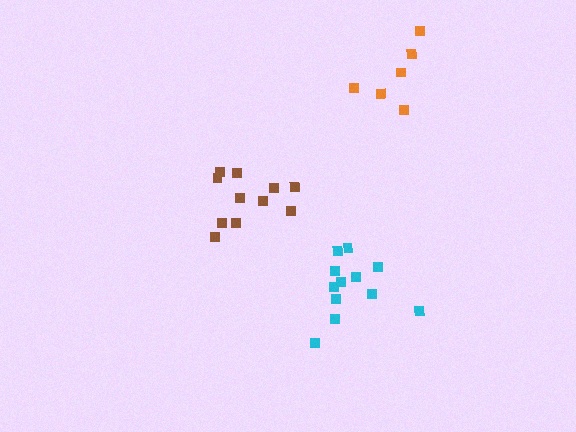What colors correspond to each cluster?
The clusters are colored: cyan, orange, brown.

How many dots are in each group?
Group 1: 12 dots, Group 2: 6 dots, Group 3: 11 dots (29 total).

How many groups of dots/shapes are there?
There are 3 groups.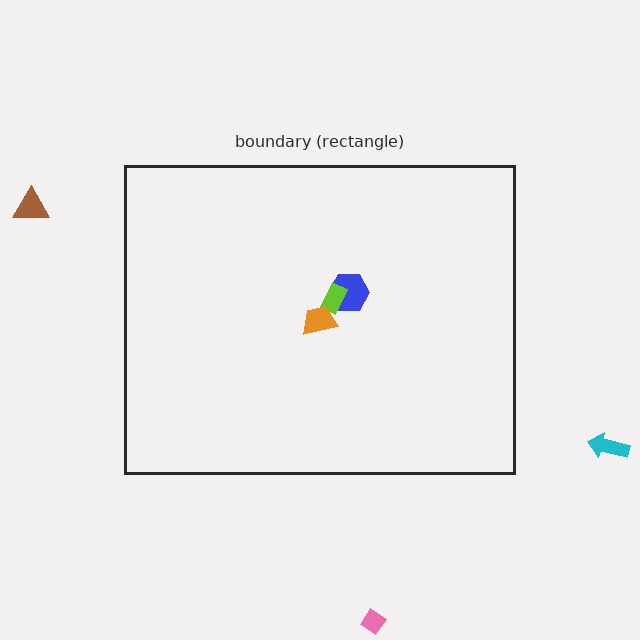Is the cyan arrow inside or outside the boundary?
Outside.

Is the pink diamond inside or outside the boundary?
Outside.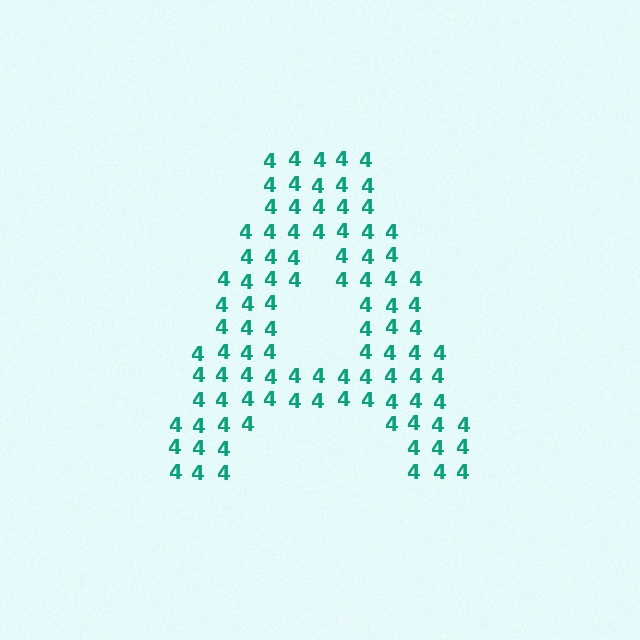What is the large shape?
The large shape is the letter A.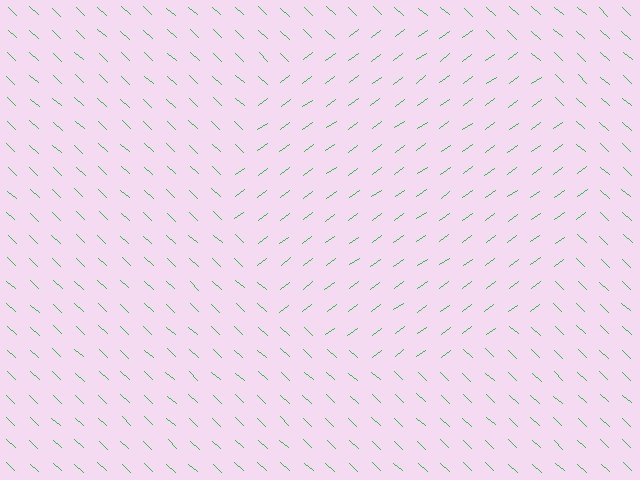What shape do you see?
I see a circle.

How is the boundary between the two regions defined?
The boundary is defined purely by a change in line orientation (approximately 79 degrees difference). All lines are the same color and thickness.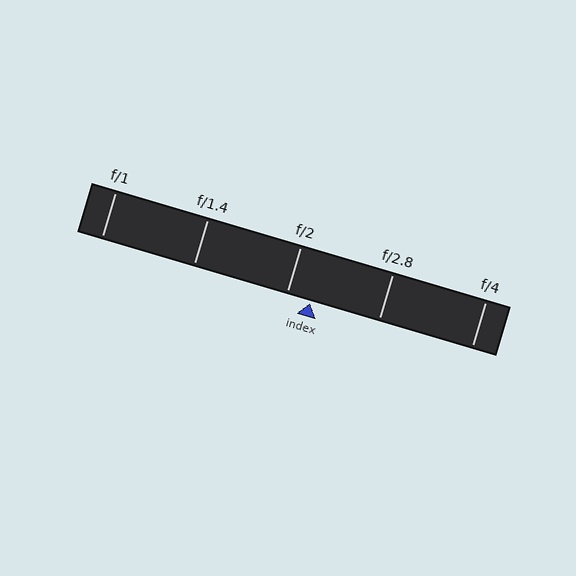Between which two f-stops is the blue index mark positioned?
The index mark is between f/2 and f/2.8.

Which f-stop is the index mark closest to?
The index mark is closest to f/2.